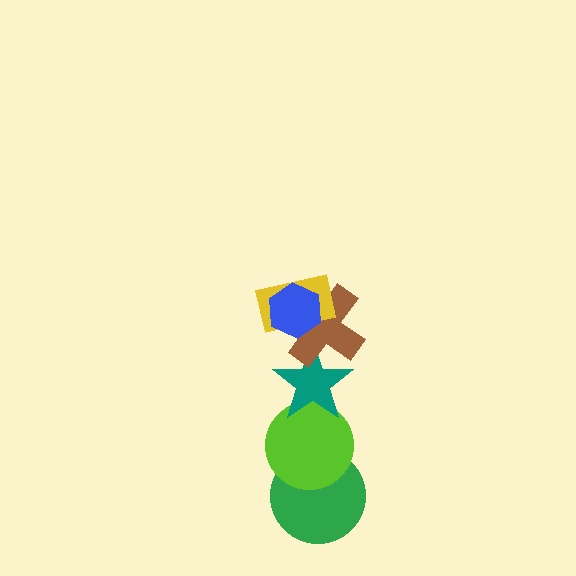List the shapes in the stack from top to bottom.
From top to bottom: the blue hexagon, the yellow rectangle, the brown cross, the teal star, the lime circle, the green circle.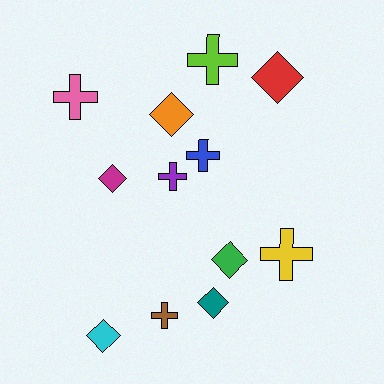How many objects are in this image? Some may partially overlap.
There are 12 objects.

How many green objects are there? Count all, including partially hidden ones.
There is 1 green object.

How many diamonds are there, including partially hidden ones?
There are 6 diamonds.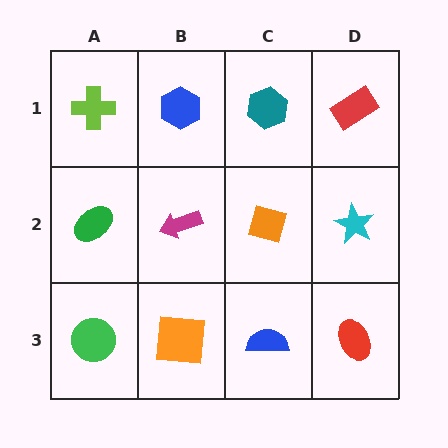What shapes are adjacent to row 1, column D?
A cyan star (row 2, column D), a teal hexagon (row 1, column C).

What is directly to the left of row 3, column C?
An orange square.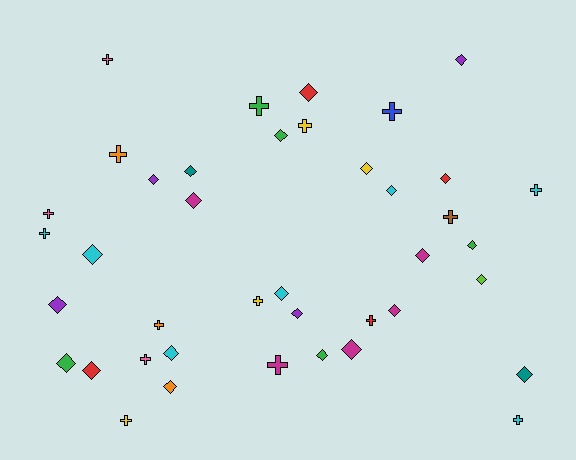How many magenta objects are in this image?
There are 5 magenta objects.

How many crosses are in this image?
There are 16 crosses.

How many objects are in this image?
There are 40 objects.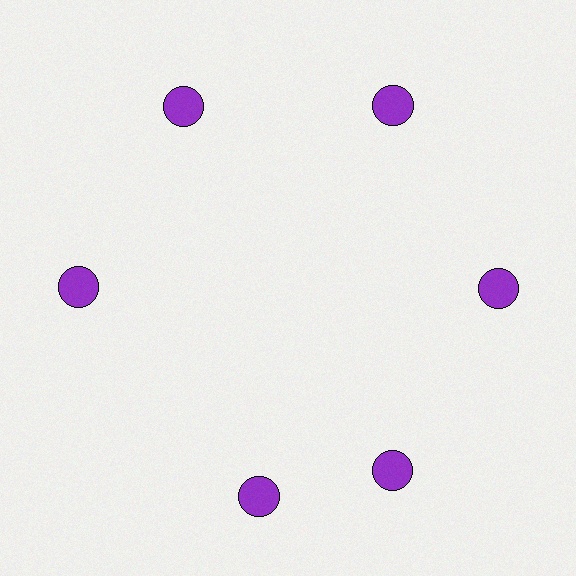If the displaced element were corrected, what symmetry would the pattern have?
It would have 6-fold rotational symmetry — the pattern would map onto itself every 60 degrees.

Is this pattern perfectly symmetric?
No. The 6 purple circles are arranged in a ring, but one element near the 7 o'clock position is rotated out of alignment along the ring, breaking the 6-fold rotational symmetry.